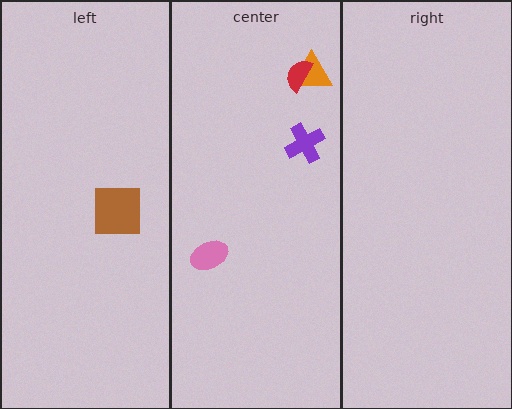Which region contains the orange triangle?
The center region.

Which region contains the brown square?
The left region.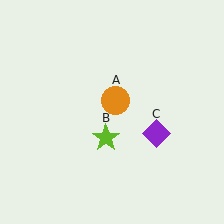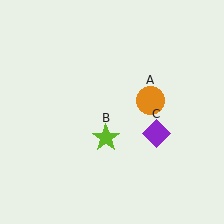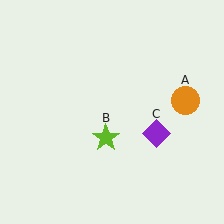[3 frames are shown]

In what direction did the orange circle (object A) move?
The orange circle (object A) moved right.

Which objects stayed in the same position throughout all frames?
Lime star (object B) and purple diamond (object C) remained stationary.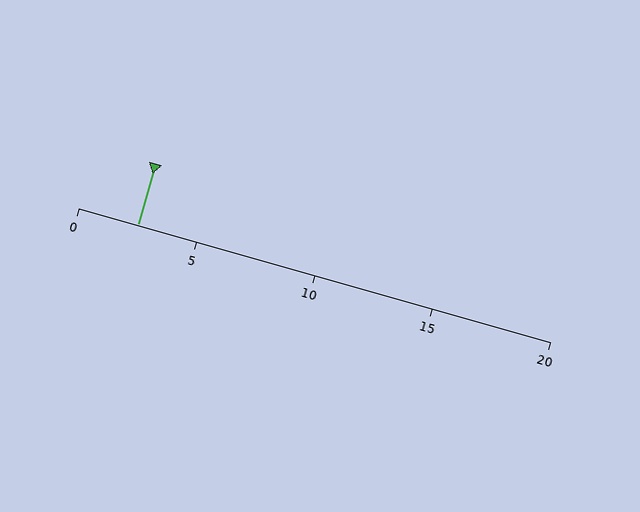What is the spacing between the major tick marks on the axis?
The major ticks are spaced 5 apart.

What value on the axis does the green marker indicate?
The marker indicates approximately 2.5.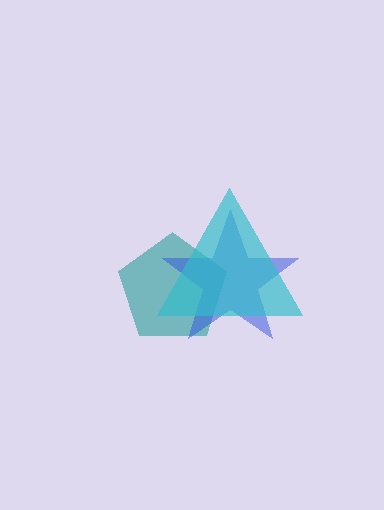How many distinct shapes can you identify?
There are 3 distinct shapes: a teal pentagon, a blue star, a cyan triangle.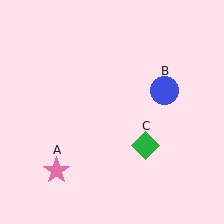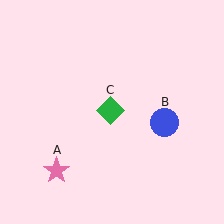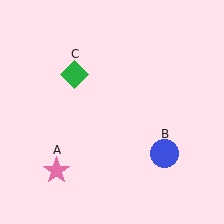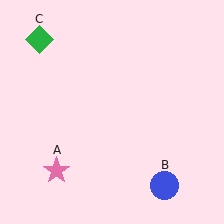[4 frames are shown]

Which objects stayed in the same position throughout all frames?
Pink star (object A) remained stationary.